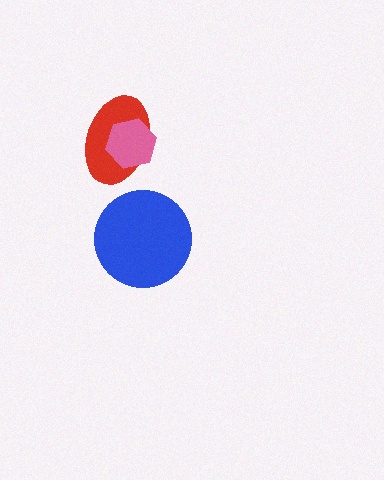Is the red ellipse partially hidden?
Yes, it is partially covered by another shape.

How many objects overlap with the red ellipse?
1 object overlaps with the red ellipse.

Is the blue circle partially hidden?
No, no other shape covers it.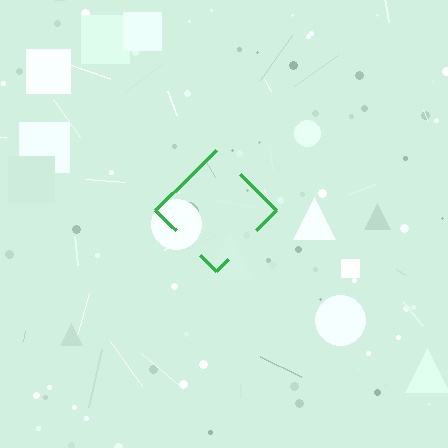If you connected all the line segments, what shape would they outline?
They would outline a diamond.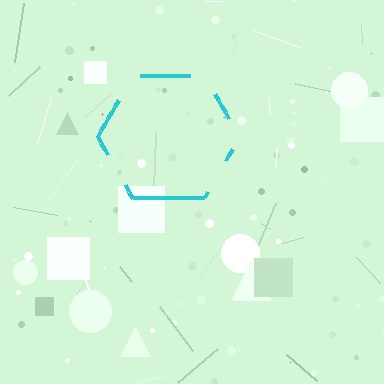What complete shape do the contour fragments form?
The contour fragments form a hexagon.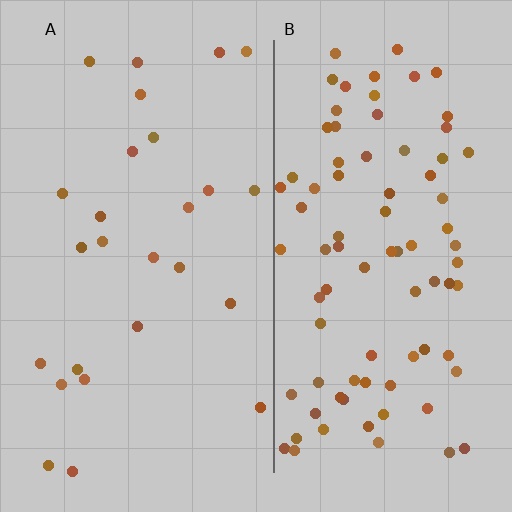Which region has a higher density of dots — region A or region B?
B (the right).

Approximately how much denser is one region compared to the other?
Approximately 3.3× — region B over region A.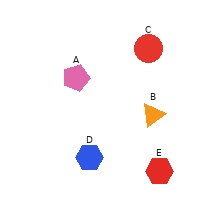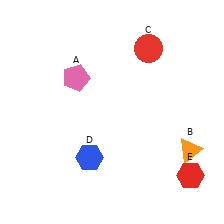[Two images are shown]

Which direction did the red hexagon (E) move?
The red hexagon (E) moved right.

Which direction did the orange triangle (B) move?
The orange triangle (B) moved right.